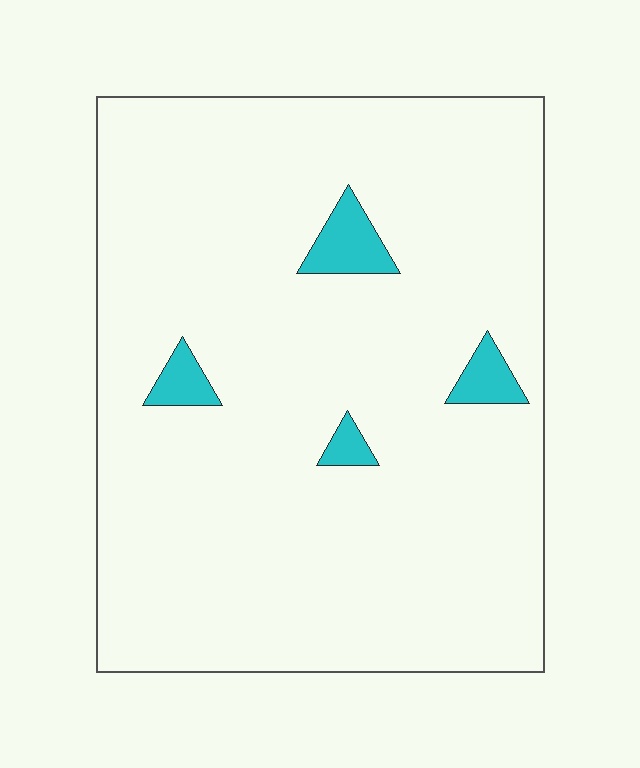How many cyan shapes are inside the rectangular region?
4.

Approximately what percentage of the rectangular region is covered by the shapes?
Approximately 5%.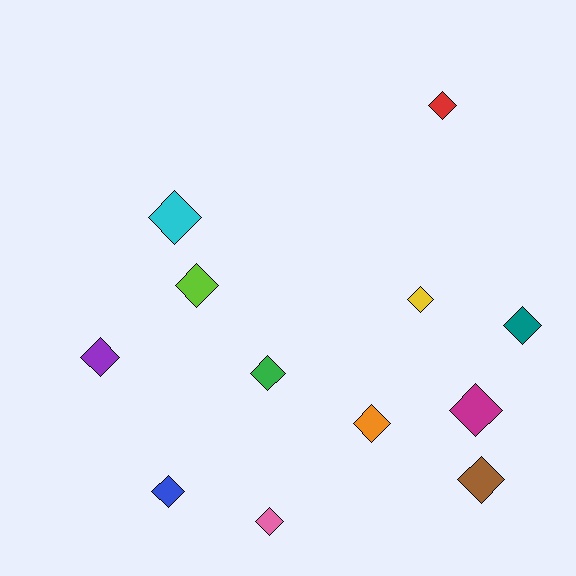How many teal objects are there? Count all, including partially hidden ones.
There is 1 teal object.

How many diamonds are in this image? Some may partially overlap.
There are 12 diamonds.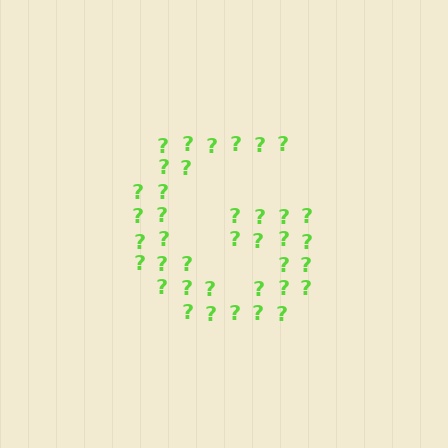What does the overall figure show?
The overall figure shows the letter G.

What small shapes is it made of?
It is made of small question marks.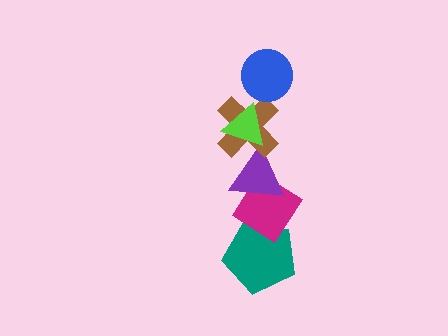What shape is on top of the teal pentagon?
The magenta diamond is on top of the teal pentagon.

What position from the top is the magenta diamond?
The magenta diamond is 5th from the top.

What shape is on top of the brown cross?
The lime triangle is on top of the brown cross.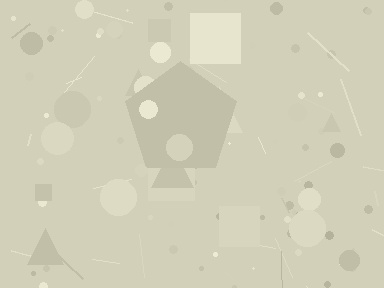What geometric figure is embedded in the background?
A pentagon is embedded in the background.